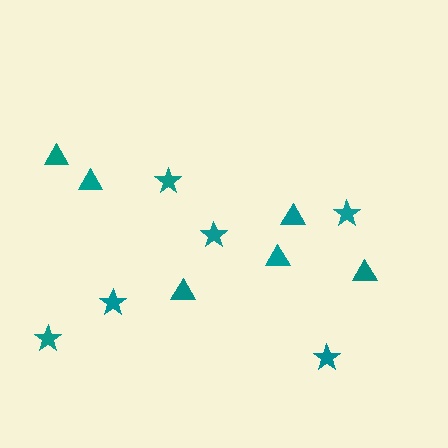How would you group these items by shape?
There are 2 groups: one group of triangles (6) and one group of stars (6).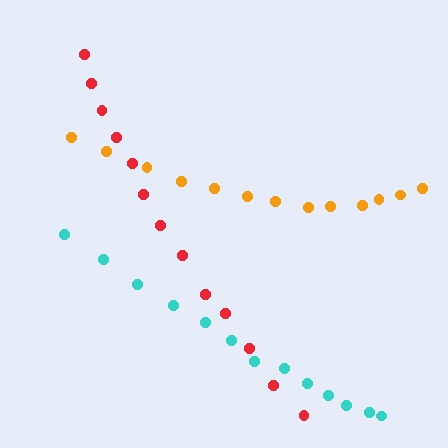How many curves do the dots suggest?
There are 3 distinct paths.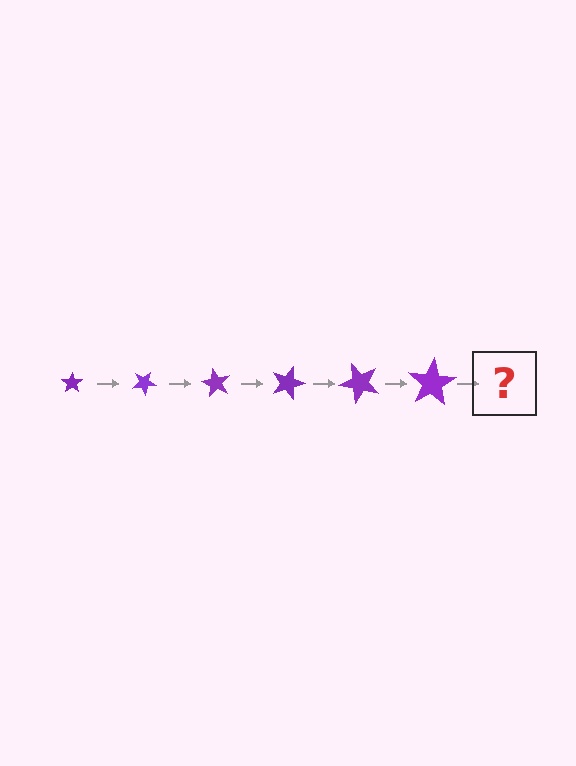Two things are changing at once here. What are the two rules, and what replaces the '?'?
The two rules are that the star grows larger each step and it rotates 30 degrees each step. The '?' should be a star, larger than the previous one and rotated 180 degrees from the start.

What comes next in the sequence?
The next element should be a star, larger than the previous one and rotated 180 degrees from the start.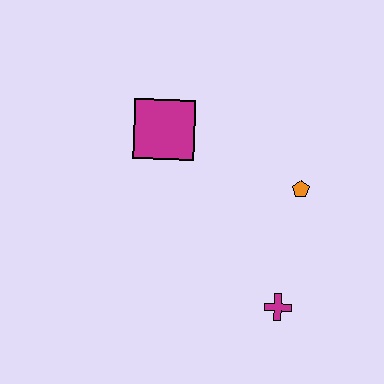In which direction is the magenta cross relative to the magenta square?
The magenta cross is below the magenta square.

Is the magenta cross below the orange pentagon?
Yes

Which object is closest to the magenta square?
The orange pentagon is closest to the magenta square.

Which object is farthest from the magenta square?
The magenta cross is farthest from the magenta square.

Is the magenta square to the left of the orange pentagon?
Yes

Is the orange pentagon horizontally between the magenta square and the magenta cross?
No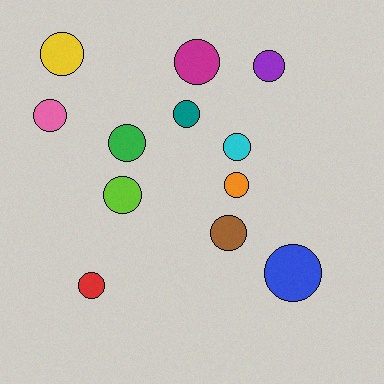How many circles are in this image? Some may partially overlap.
There are 12 circles.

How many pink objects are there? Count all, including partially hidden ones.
There is 1 pink object.